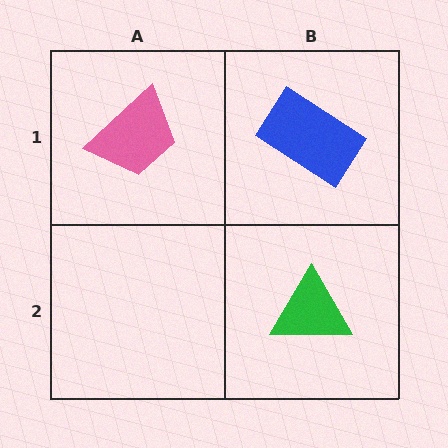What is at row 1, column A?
A pink trapezoid.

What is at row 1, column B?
A blue rectangle.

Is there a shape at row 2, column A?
No, that cell is empty.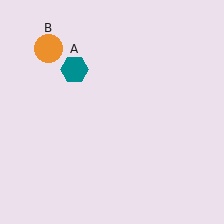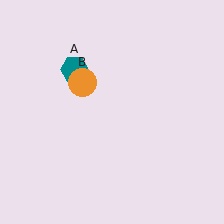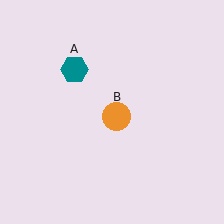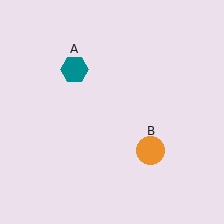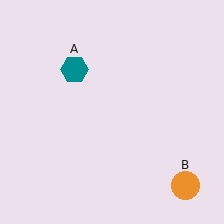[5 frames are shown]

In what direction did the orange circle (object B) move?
The orange circle (object B) moved down and to the right.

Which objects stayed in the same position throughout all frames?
Teal hexagon (object A) remained stationary.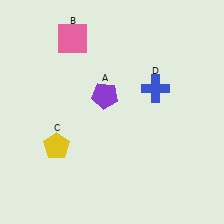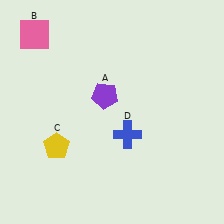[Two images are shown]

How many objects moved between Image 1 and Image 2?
2 objects moved between the two images.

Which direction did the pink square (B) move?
The pink square (B) moved left.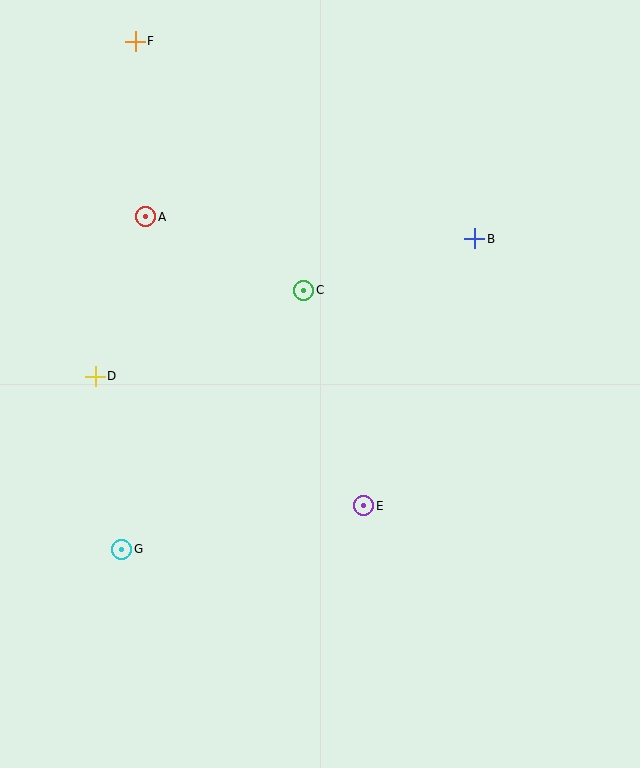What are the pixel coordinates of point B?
Point B is at (475, 239).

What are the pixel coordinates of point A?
Point A is at (146, 217).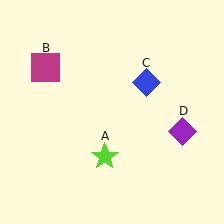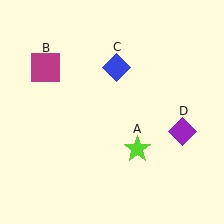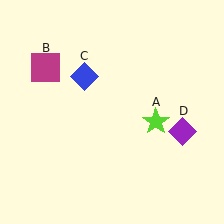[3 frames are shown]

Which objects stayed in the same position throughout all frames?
Magenta square (object B) and purple diamond (object D) remained stationary.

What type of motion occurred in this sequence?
The lime star (object A), blue diamond (object C) rotated counterclockwise around the center of the scene.